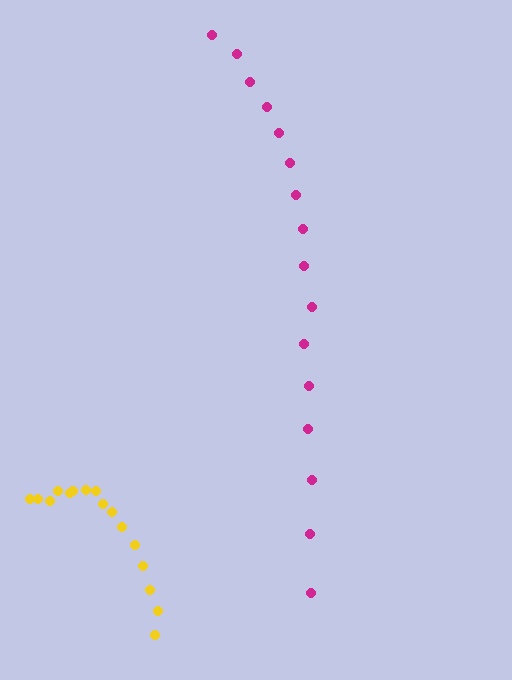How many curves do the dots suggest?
There are 2 distinct paths.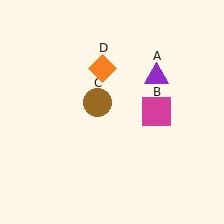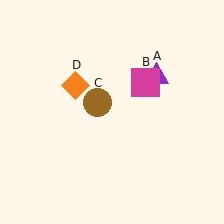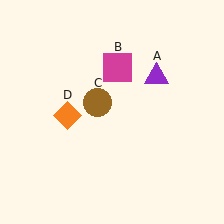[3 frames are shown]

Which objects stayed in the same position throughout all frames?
Purple triangle (object A) and brown circle (object C) remained stationary.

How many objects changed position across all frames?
2 objects changed position: magenta square (object B), orange diamond (object D).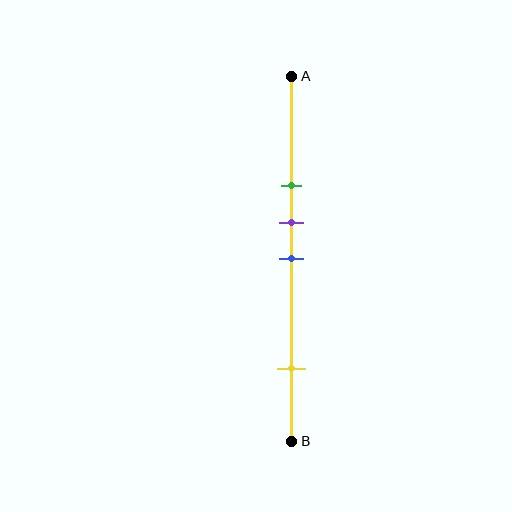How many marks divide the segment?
There are 4 marks dividing the segment.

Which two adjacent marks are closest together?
The purple and blue marks are the closest adjacent pair.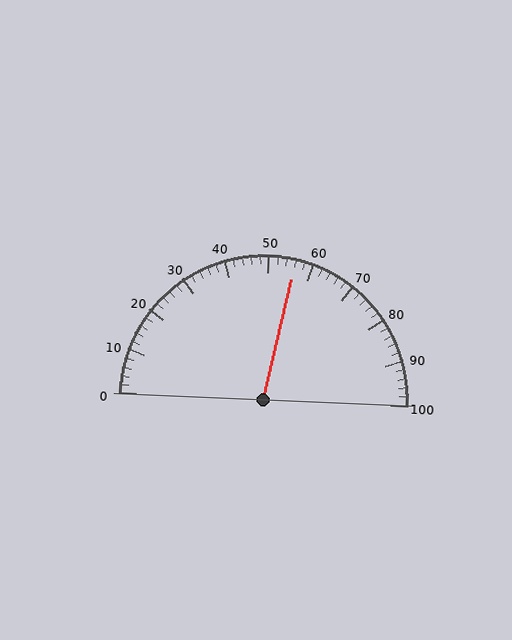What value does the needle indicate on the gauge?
The needle indicates approximately 56.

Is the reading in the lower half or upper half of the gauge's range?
The reading is in the upper half of the range (0 to 100).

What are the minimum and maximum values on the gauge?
The gauge ranges from 0 to 100.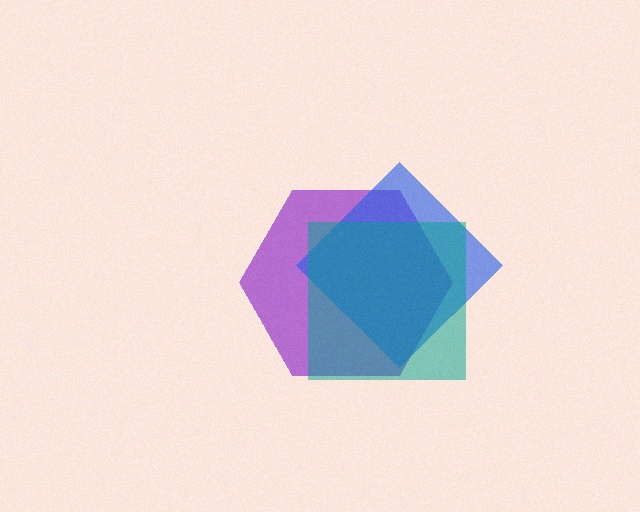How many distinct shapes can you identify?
There are 3 distinct shapes: a purple hexagon, a blue diamond, a teal square.